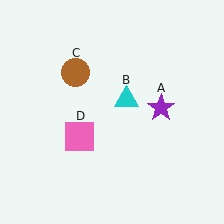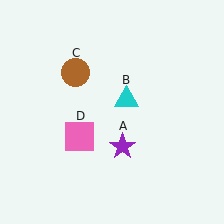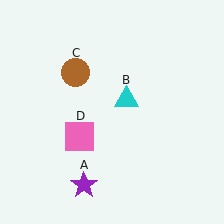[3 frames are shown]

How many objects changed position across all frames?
1 object changed position: purple star (object A).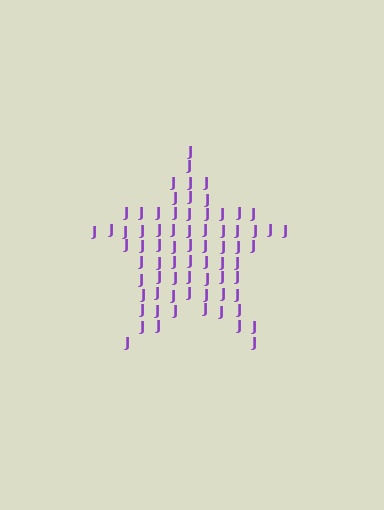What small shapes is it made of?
It is made of small letter J's.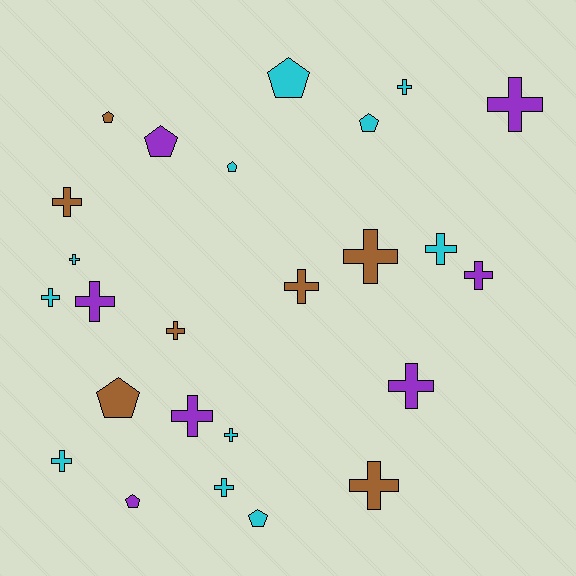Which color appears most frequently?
Cyan, with 11 objects.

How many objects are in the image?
There are 25 objects.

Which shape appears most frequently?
Cross, with 17 objects.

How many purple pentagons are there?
There are 2 purple pentagons.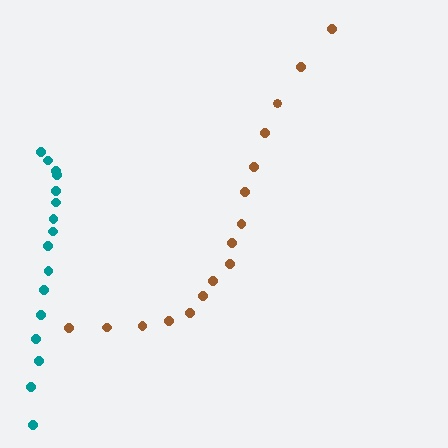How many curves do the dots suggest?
There are 2 distinct paths.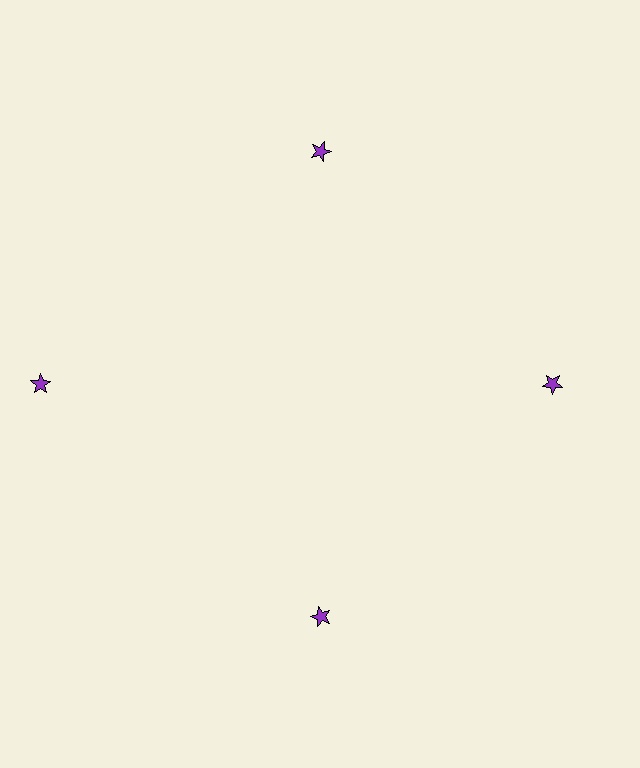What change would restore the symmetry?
The symmetry would be restored by moving it inward, back onto the ring so that all 4 stars sit at equal angles and equal distance from the center.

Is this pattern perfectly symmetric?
No. The 4 purple stars are arranged in a ring, but one element near the 9 o'clock position is pushed outward from the center, breaking the 4-fold rotational symmetry.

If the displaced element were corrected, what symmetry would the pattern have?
It would have 4-fold rotational symmetry — the pattern would map onto itself every 90 degrees.